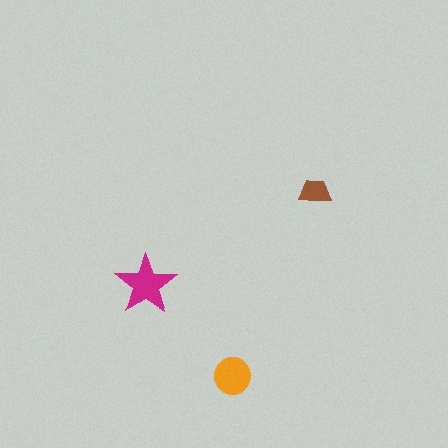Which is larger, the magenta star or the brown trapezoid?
The magenta star.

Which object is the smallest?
The brown trapezoid.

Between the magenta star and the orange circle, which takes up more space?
The magenta star.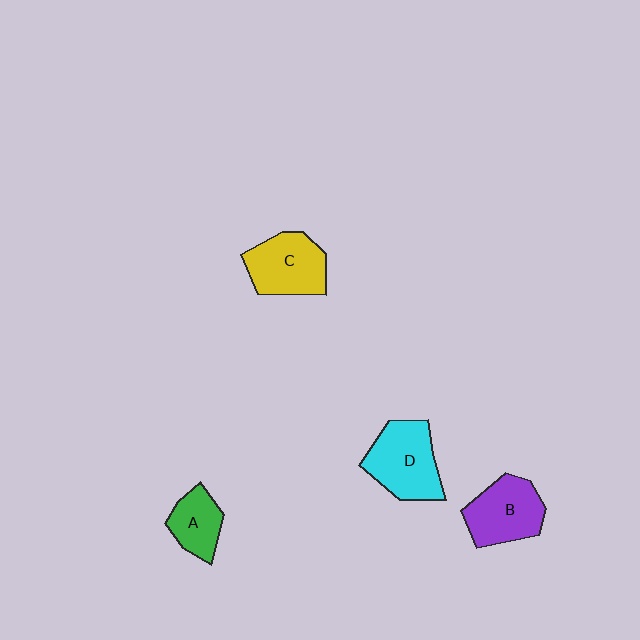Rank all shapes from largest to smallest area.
From largest to smallest: D (cyan), C (yellow), B (purple), A (green).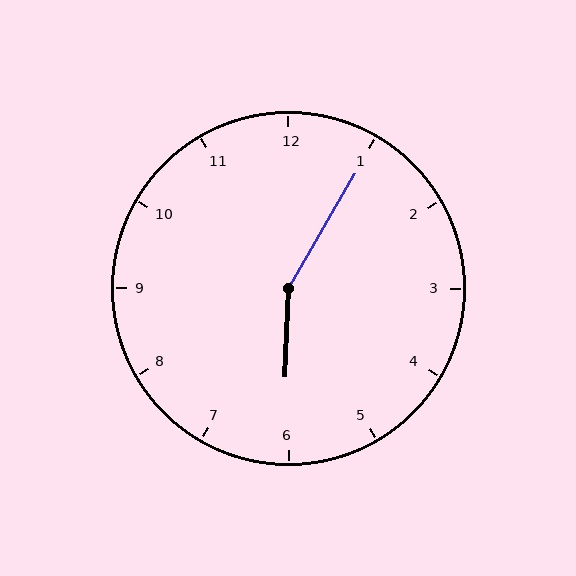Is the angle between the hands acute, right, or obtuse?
It is obtuse.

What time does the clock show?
6:05.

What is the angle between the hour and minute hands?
Approximately 152 degrees.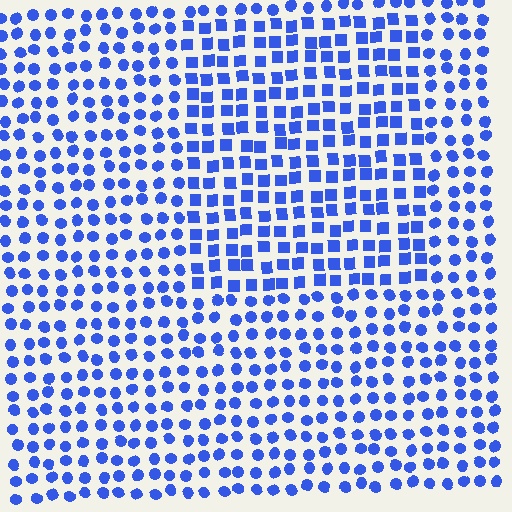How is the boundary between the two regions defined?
The boundary is defined by a change in element shape: squares inside vs. circles outside. All elements share the same color and spacing.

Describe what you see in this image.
The image is filled with small blue elements arranged in a uniform grid. A rectangle-shaped region contains squares, while the surrounding area contains circles. The boundary is defined purely by the change in element shape.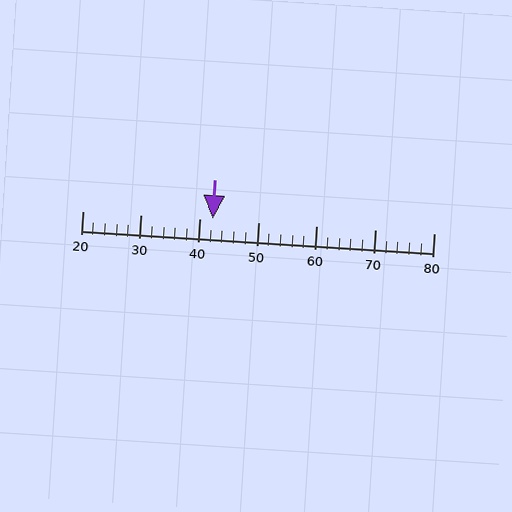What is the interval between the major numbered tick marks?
The major tick marks are spaced 10 units apart.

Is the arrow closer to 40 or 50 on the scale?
The arrow is closer to 40.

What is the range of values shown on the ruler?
The ruler shows values from 20 to 80.